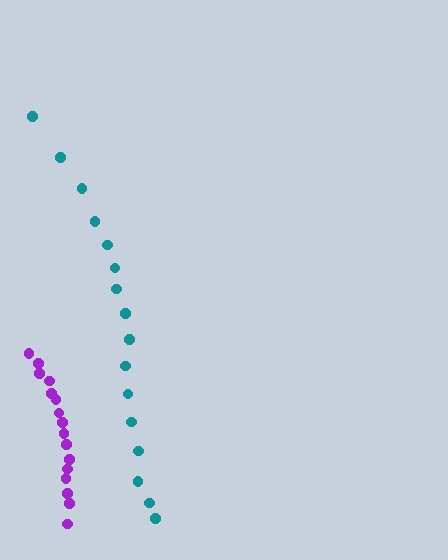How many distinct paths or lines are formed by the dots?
There are 2 distinct paths.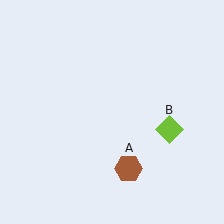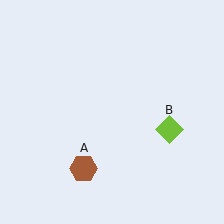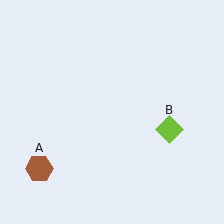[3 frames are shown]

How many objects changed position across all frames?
1 object changed position: brown hexagon (object A).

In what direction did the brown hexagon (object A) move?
The brown hexagon (object A) moved left.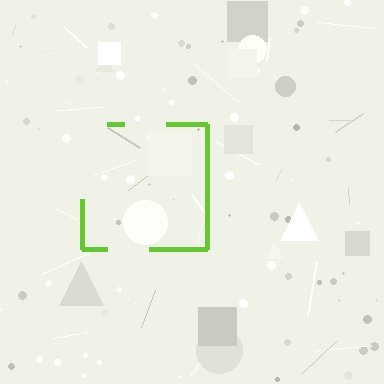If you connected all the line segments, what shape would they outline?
They would outline a square.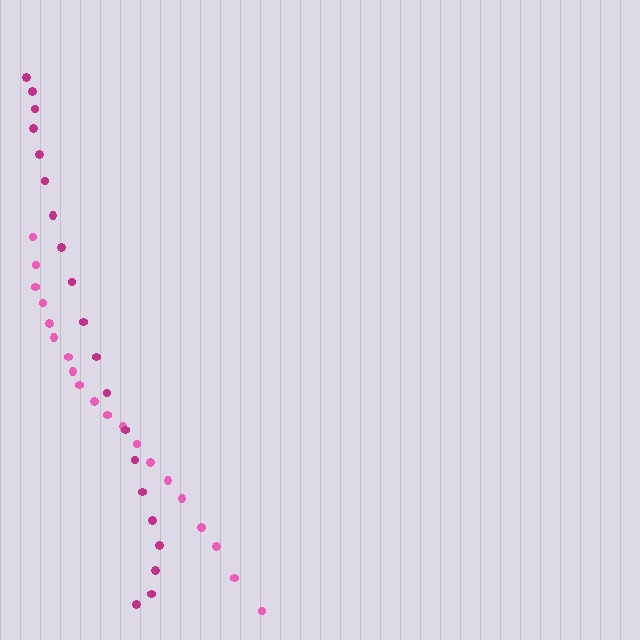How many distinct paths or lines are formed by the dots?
There are 2 distinct paths.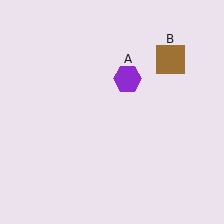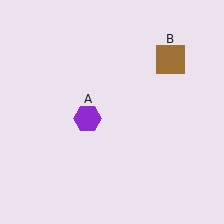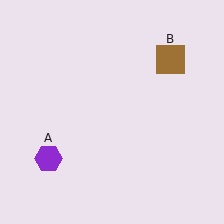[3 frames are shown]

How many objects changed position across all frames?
1 object changed position: purple hexagon (object A).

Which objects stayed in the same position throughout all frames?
Brown square (object B) remained stationary.